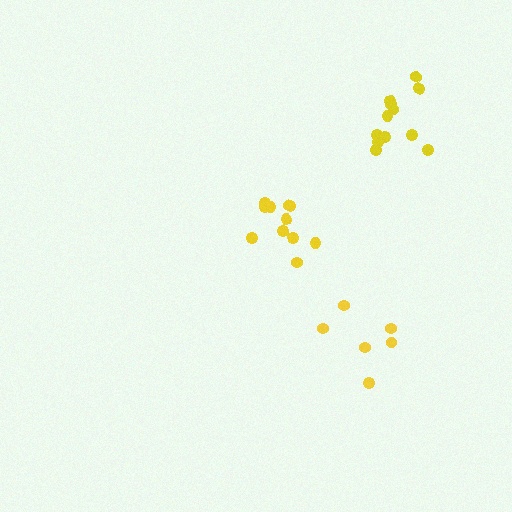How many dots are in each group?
Group 1: 6 dots, Group 2: 11 dots, Group 3: 12 dots (29 total).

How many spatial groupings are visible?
There are 3 spatial groupings.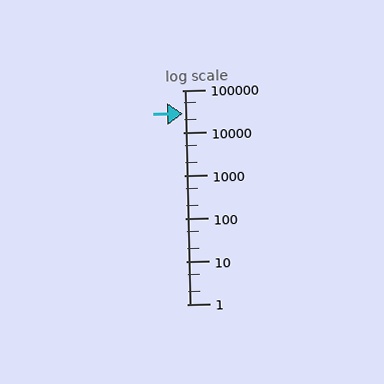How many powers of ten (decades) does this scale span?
The scale spans 5 decades, from 1 to 100000.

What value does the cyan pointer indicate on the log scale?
The pointer indicates approximately 29000.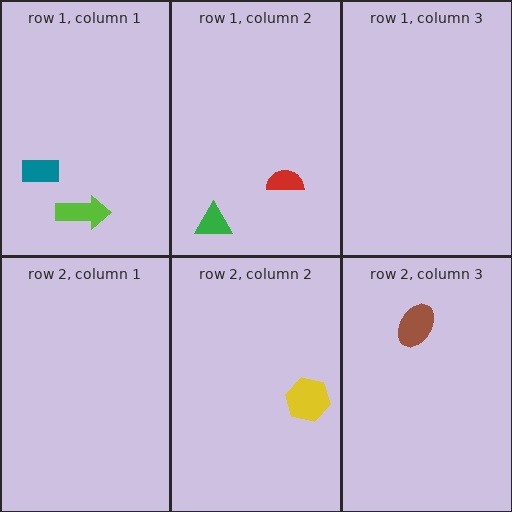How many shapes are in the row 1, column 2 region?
2.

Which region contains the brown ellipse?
The row 2, column 3 region.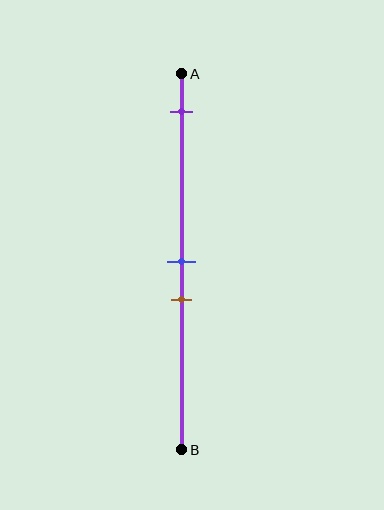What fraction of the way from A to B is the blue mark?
The blue mark is approximately 50% (0.5) of the way from A to B.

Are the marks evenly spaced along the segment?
No, the marks are not evenly spaced.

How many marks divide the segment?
There are 3 marks dividing the segment.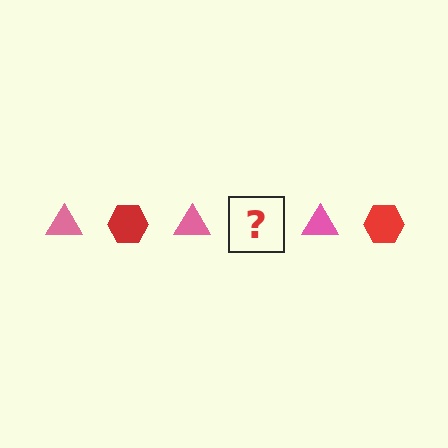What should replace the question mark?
The question mark should be replaced with a red hexagon.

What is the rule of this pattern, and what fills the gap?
The rule is that the pattern alternates between pink triangle and red hexagon. The gap should be filled with a red hexagon.